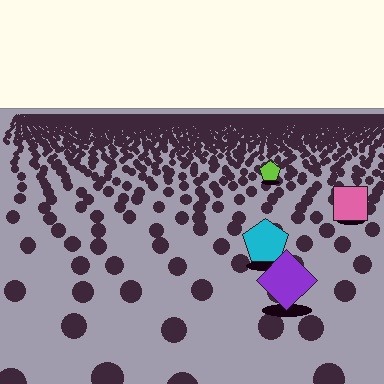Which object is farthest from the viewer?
The lime pentagon is farthest from the viewer. It appears smaller and the ground texture around it is denser.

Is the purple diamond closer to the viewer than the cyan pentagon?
Yes. The purple diamond is closer — you can tell from the texture gradient: the ground texture is coarser near it.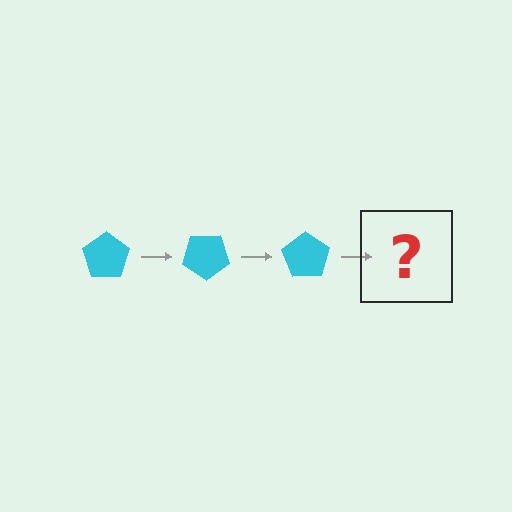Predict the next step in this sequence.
The next step is a cyan pentagon rotated 105 degrees.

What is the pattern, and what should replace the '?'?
The pattern is that the pentagon rotates 35 degrees each step. The '?' should be a cyan pentagon rotated 105 degrees.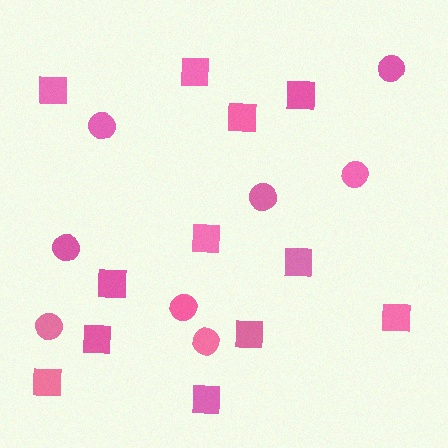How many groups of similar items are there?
There are 2 groups: one group of squares (12) and one group of circles (8).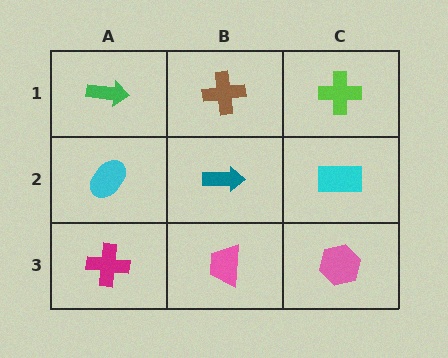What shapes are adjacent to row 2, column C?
A lime cross (row 1, column C), a pink hexagon (row 3, column C), a teal arrow (row 2, column B).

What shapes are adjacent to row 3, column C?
A cyan rectangle (row 2, column C), a pink trapezoid (row 3, column B).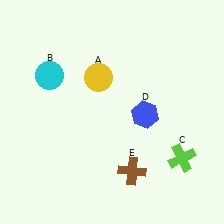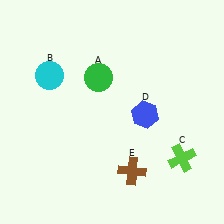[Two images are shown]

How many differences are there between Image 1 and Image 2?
There is 1 difference between the two images.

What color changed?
The circle (A) changed from yellow in Image 1 to green in Image 2.